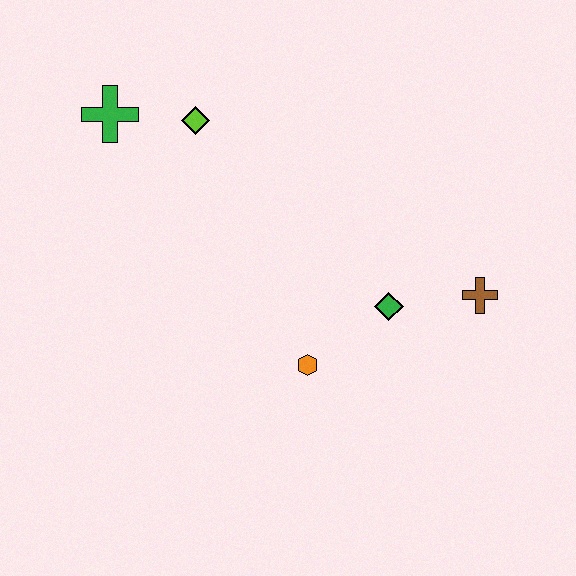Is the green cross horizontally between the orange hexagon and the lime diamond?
No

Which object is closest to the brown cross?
The green diamond is closest to the brown cross.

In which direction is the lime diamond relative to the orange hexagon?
The lime diamond is above the orange hexagon.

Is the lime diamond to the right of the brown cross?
No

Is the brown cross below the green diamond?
No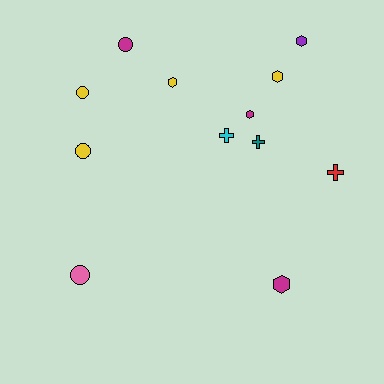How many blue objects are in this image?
There are no blue objects.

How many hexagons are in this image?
There are 5 hexagons.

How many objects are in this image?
There are 12 objects.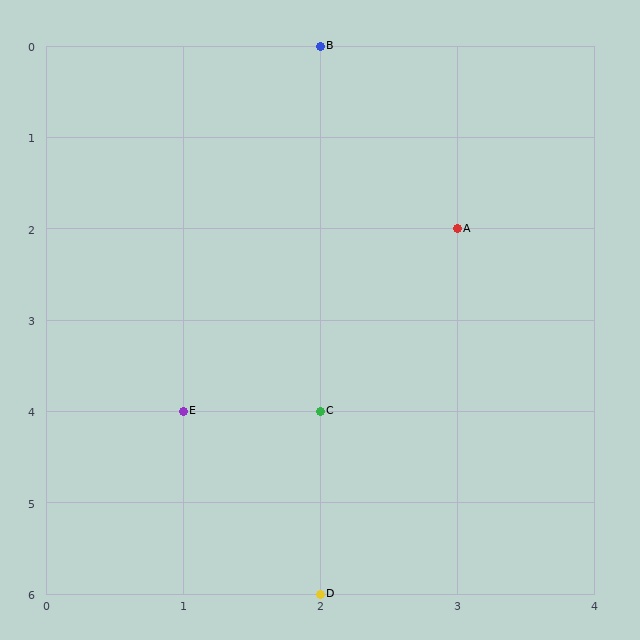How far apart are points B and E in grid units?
Points B and E are 1 column and 4 rows apart (about 4.1 grid units diagonally).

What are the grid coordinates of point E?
Point E is at grid coordinates (1, 4).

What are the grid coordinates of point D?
Point D is at grid coordinates (2, 6).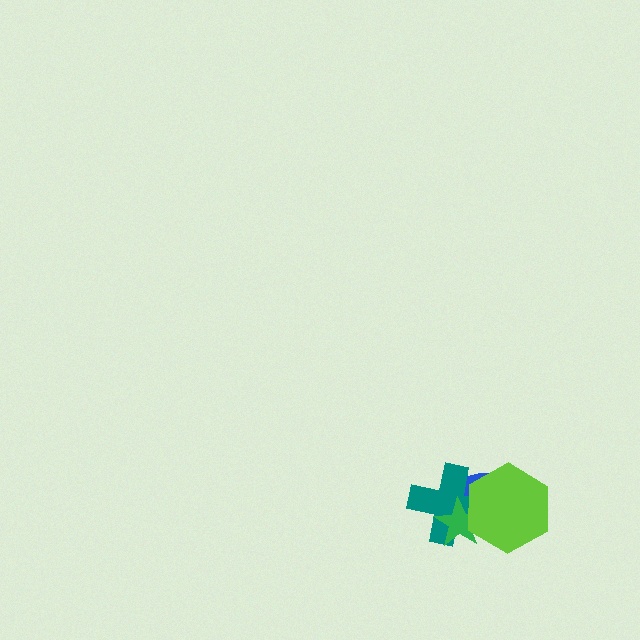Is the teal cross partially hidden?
Yes, it is partially covered by another shape.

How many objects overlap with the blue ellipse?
3 objects overlap with the blue ellipse.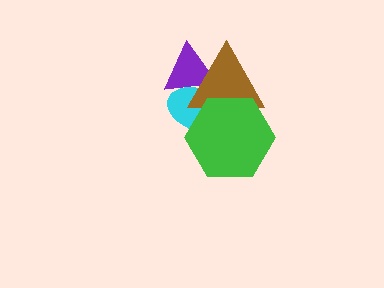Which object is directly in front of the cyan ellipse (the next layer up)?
The brown triangle is directly in front of the cyan ellipse.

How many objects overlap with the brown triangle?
3 objects overlap with the brown triangle.